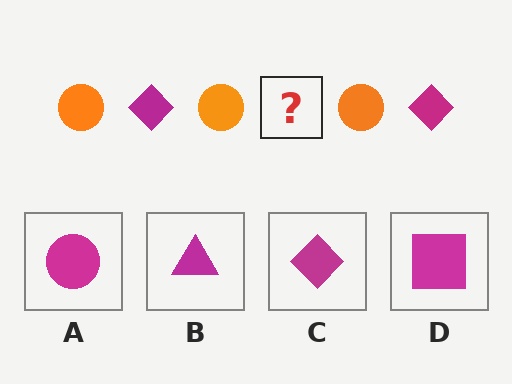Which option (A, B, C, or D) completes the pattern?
C.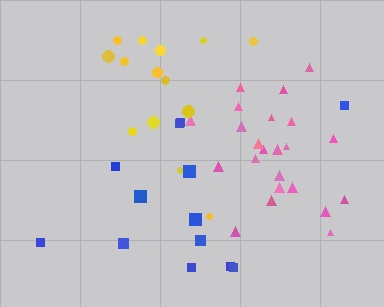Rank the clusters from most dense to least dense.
pink, yellow, blue.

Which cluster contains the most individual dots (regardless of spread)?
Pink (25).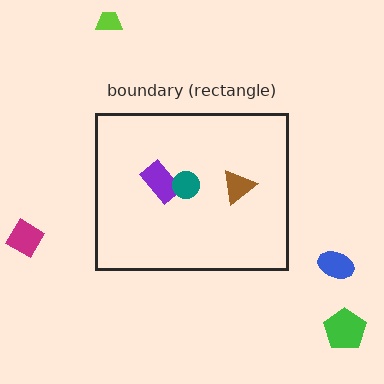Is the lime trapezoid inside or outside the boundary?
Outside.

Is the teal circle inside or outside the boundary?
Inside.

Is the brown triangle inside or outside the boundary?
Inside.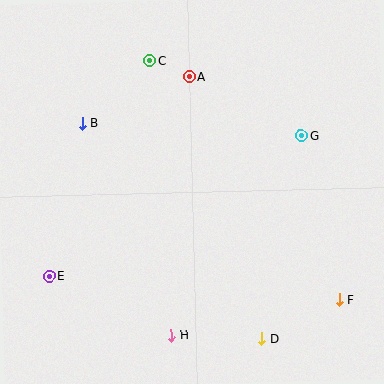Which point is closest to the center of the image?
Point A at (189, 77) is closest to the center.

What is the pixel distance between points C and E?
The distance between C and E is 238 pixels.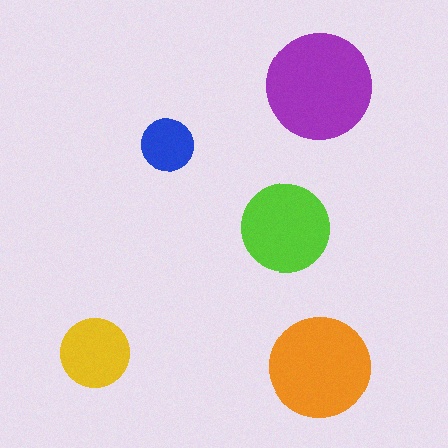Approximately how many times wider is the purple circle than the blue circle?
About 2 times wider.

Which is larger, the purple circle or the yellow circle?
The purple one.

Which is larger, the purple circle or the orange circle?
The purple one.